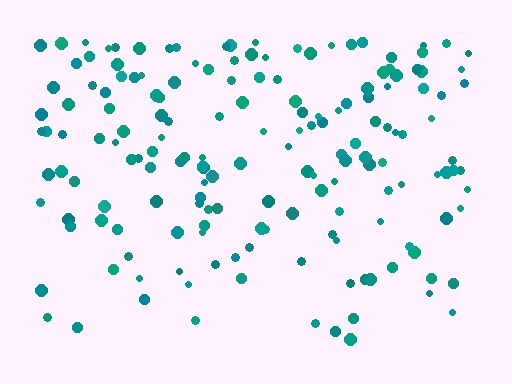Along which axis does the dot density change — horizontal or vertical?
Vertical.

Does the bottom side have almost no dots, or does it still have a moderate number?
Still a moderate number, just noticeably fewer than the top.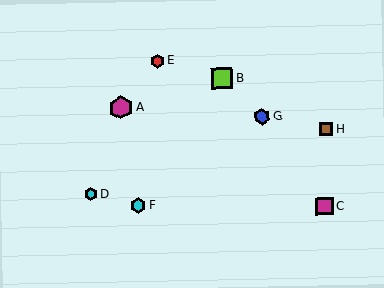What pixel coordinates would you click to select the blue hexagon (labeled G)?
Click at (262, 116) to select the blue hexagon G.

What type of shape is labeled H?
Shape H is a brown square.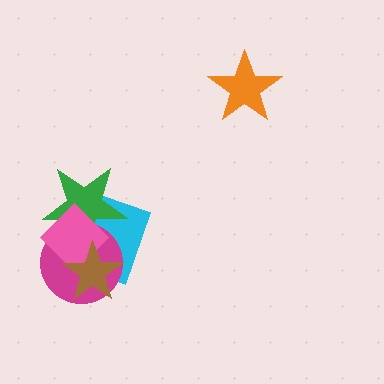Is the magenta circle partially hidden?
Yes, it is partially covered by another shape.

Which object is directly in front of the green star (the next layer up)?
The magenta circle is directly in front of the green star.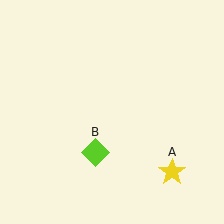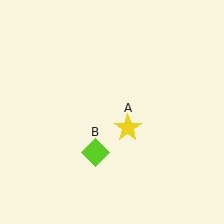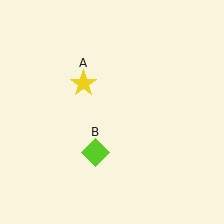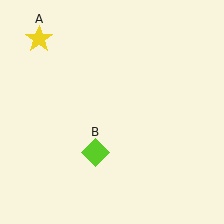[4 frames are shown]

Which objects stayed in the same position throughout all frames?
Lime diamond (object B) remained stationary.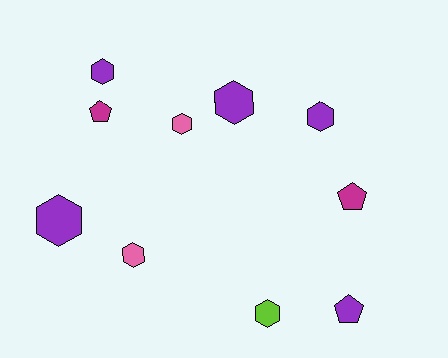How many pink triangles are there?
There are no pink triangles.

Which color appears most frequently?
Purple, with 5 objects.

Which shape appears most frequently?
Hexagon, with 7 objects.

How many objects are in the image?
There are 10 objects.